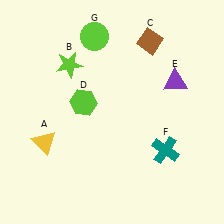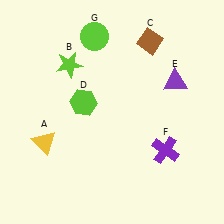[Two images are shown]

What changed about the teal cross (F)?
In Image 1, F is teal. In Image 2, it changed to purple.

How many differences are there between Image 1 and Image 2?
There is 1 difference between the two images.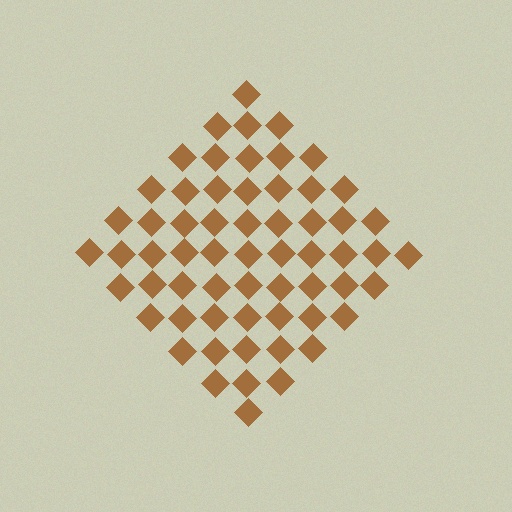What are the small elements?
The small elements are diamonds.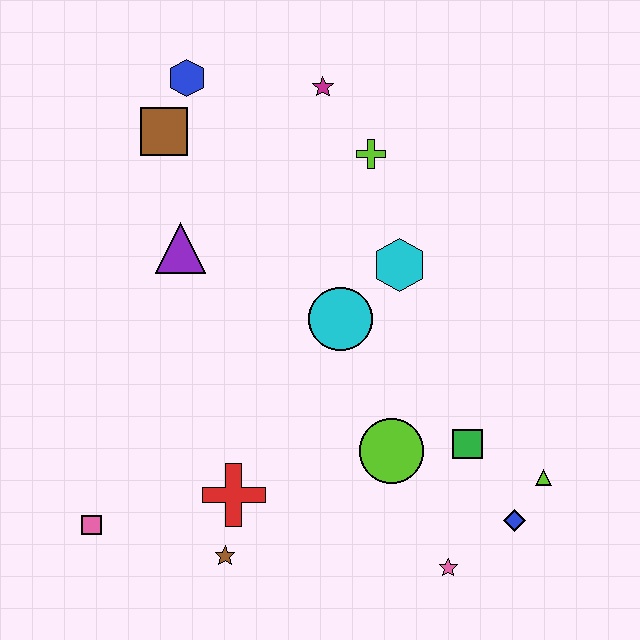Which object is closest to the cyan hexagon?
The cyan circle is closest to the cyan hexagon.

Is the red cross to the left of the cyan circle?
Yes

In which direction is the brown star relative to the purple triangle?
The brown star is below the purple triangle.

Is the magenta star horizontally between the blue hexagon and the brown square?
No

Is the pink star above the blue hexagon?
No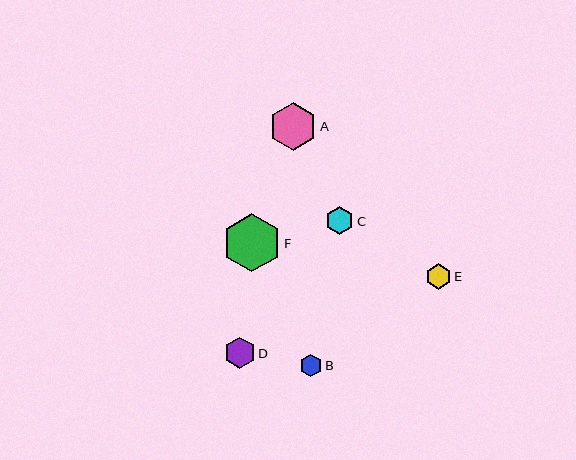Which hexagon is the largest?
Hexagon F is the largest with a size of approximately 58 pixels.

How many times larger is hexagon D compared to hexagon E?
Hexagon D is approximately 1.2 times the size of hexagon E.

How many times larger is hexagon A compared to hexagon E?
Hexagon A is approximately 1.9 times the size of hexagon E.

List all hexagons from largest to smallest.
From largest to smallest: F, A, D, C, E, B.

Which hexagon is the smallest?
Hexagon B is the smallest with a size of approximately 22 pixels.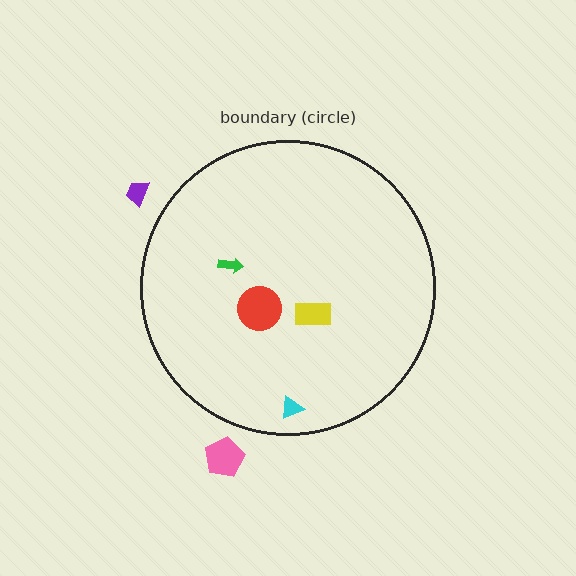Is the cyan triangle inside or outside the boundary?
Inside.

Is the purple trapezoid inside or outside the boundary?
Outside.